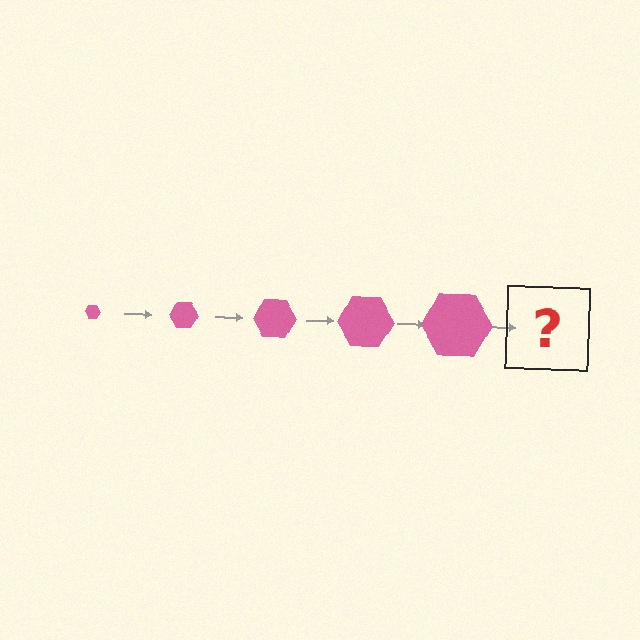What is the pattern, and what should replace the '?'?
The pattern is that the hexagon gets progressively larger each step. The '?' should be a pink hexagon, larger than the previous one.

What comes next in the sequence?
The next element should be a pink hexagon, larger than the previous one.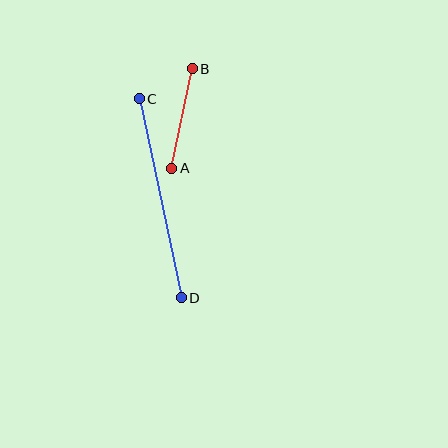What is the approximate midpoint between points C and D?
The midpoint is at approximately (160, 198) pixels.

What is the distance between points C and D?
The distance is approximately 203 pixels.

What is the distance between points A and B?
The distance is approximately 102 pixels.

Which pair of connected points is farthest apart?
Points C and D are farthest apart.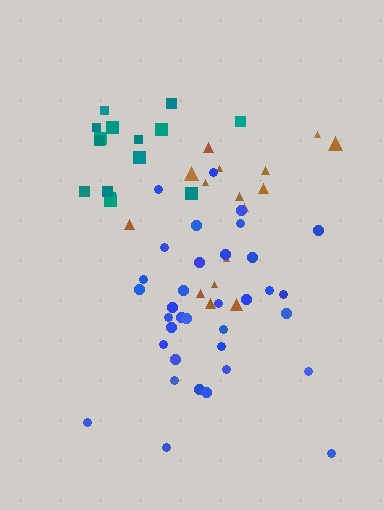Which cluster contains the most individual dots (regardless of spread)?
Blue (35).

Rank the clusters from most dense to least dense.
blue, brown, teal.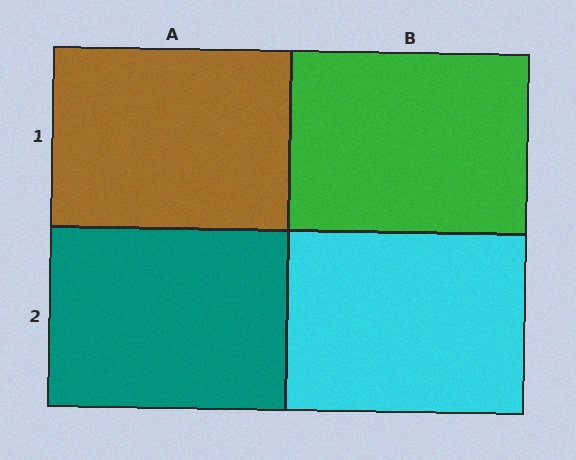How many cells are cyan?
1 cell is cyan.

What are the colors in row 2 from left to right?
Teal, cyan.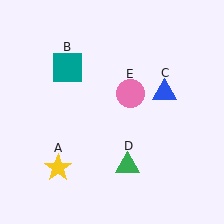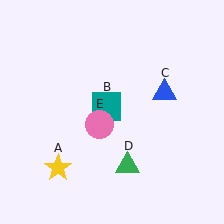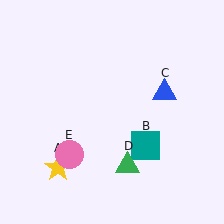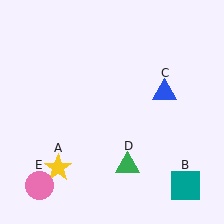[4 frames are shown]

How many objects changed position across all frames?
2 objects changed position: teal square (object B), pink circle (object E).